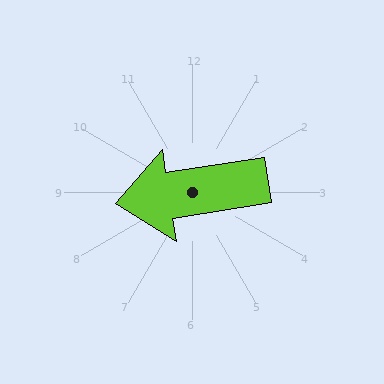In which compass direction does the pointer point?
West.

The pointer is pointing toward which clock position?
Roughly 9 o'clock.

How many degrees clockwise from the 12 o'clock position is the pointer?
Approximately 261 degrees.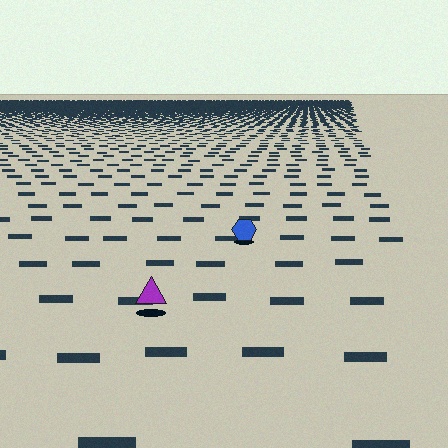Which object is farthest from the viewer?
The blue hexagon is farthest from the viewer. It appears smaller and the ground texture around it is denser.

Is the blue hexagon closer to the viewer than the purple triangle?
No. The purple triangle is closer — you can tell from the texture gradient: the ground texture is coarser near it.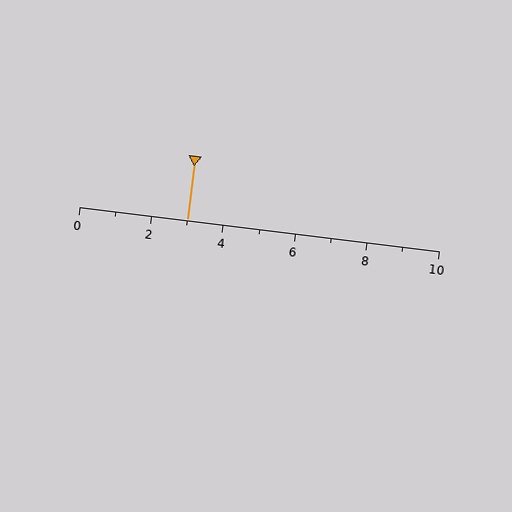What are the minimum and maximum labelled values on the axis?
The axis runs from 0 to 10.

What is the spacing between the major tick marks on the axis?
The major ticks are spaced 2 apart.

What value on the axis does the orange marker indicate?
The marker indicates approximately 3.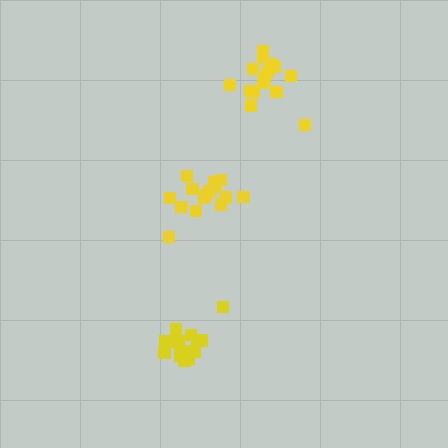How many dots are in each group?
Group 1: 15 dots, Group 2: 15 dots, Group 3: 16 dots (46 total).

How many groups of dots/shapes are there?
There are 3 groups.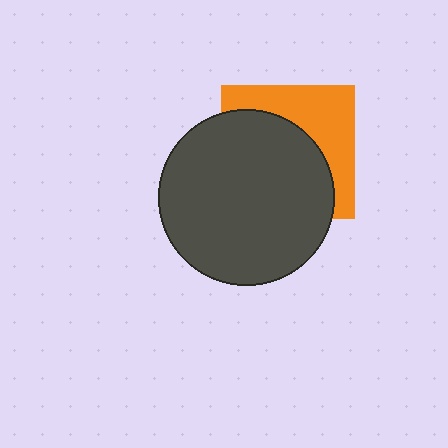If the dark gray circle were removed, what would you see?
You would see the complete orange square.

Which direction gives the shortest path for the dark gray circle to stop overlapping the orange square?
Moving toward the lower-left gives the shortest separation.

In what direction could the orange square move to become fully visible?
The orange square could move toward the upper-right. That would shift it out from behind the dark gray circle entirely.